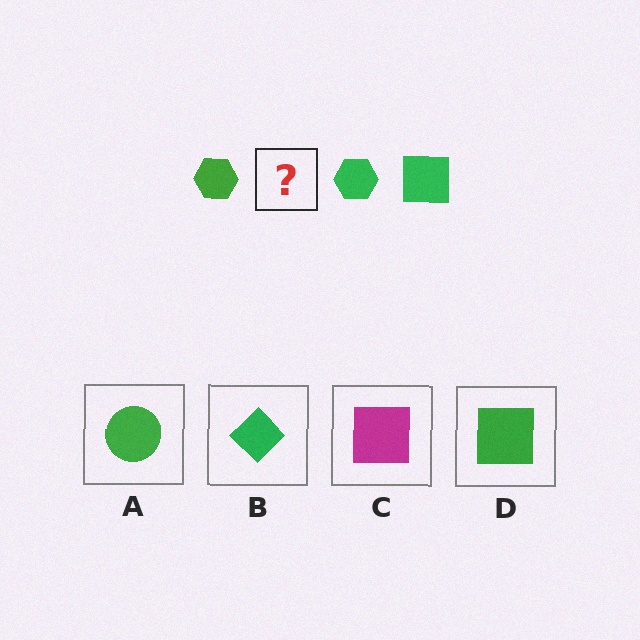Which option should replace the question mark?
Option D.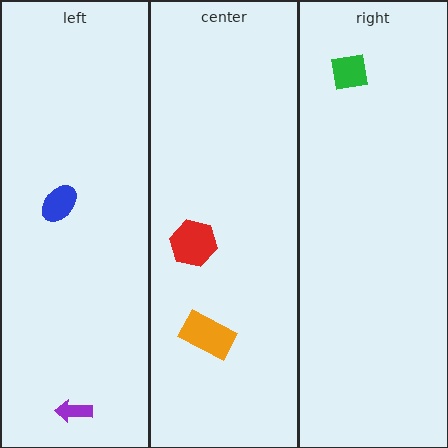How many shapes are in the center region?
2.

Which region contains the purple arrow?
The left region.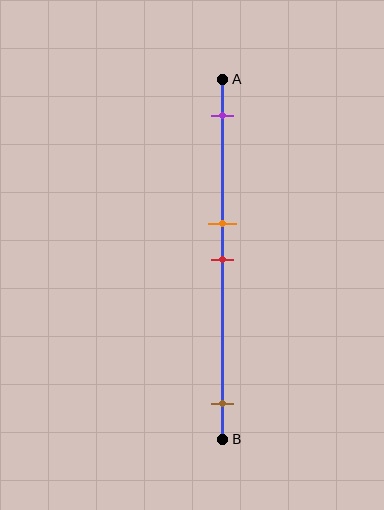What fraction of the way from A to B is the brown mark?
The brown mark is approximately 90% (0.9) of the way from A to B.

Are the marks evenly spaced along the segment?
No, the marks are not evenly spaced.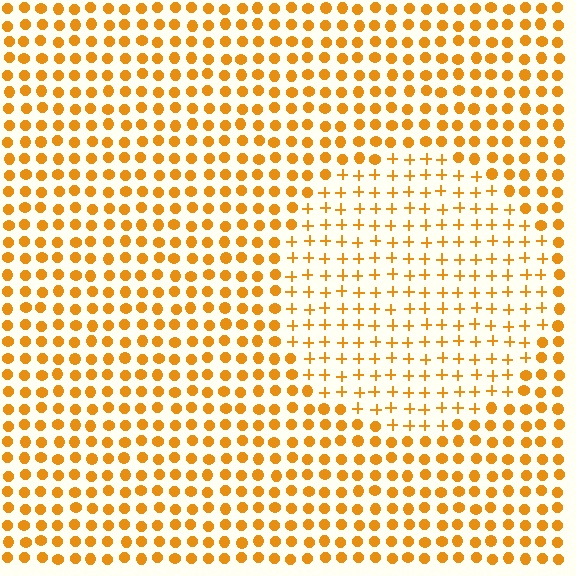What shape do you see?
I see a circle.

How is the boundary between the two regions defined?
The boundary is defined by a change in element shape: plus signs inside vs. circles outside. All elements share the same color and spacing.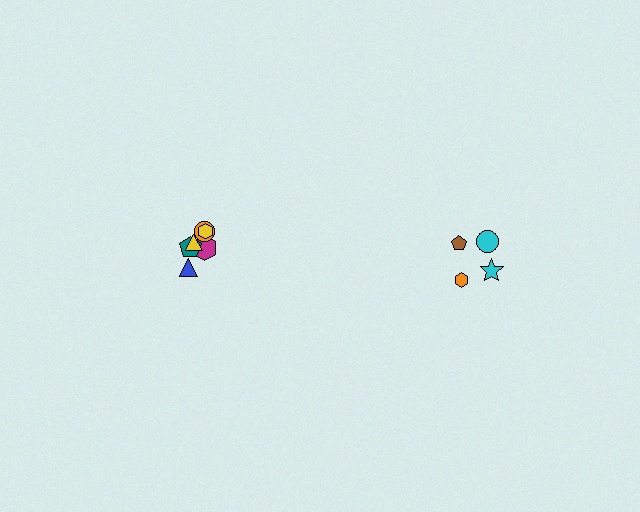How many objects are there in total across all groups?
There are 10 objects.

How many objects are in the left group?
There are 6 objects.